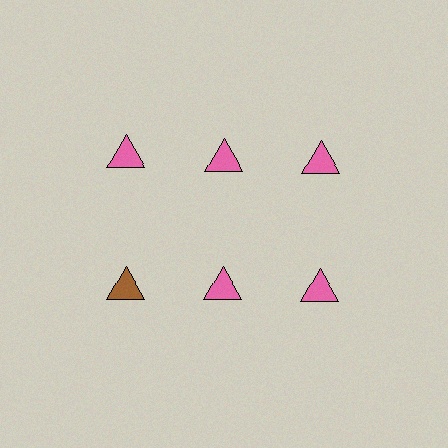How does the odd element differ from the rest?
It has a different color: brown instead of pink.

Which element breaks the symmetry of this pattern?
The brown triangle in the second row, leftmost column breaks the symmetry. All other shapes are pink triangles.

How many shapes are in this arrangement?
There are 6 shapes arranged in a grid pattern.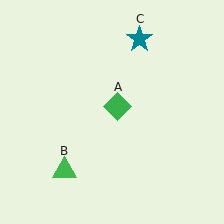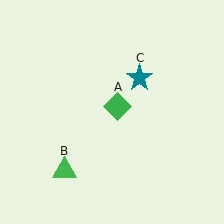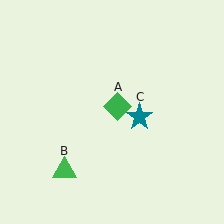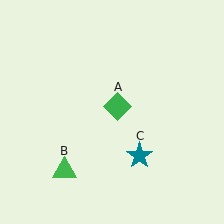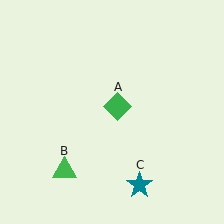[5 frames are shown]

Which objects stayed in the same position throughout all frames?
Green diamond (object A) and green triangle (object B) remained stationary.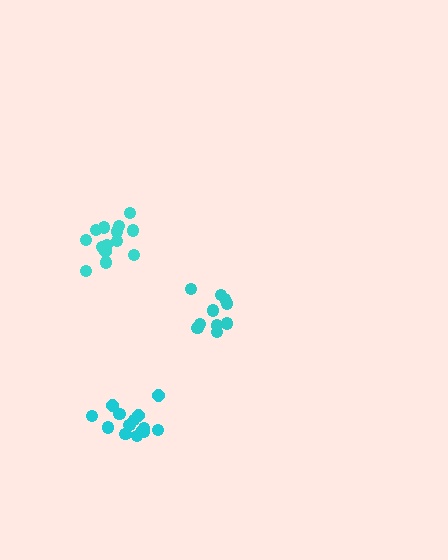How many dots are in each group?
Group 1: 14 dots, Group 2: 14 dots, Group 3: 10 dots (38 total).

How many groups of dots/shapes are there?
There are 3 groups.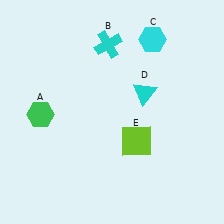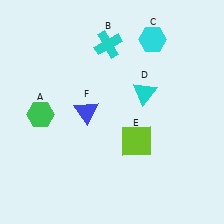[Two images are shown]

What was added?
A blue triangle (F) was added in Image 2.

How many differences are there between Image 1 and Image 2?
There is 1 difference between the two images.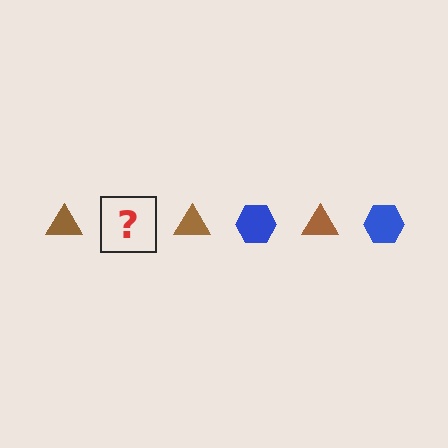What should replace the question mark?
The question mark should be replaced with a blue hexagon.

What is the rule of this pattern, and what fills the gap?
The rule is that the pattern alternates between brown triangle and blue hexagon. The gap should be filled with a blue hexagon.